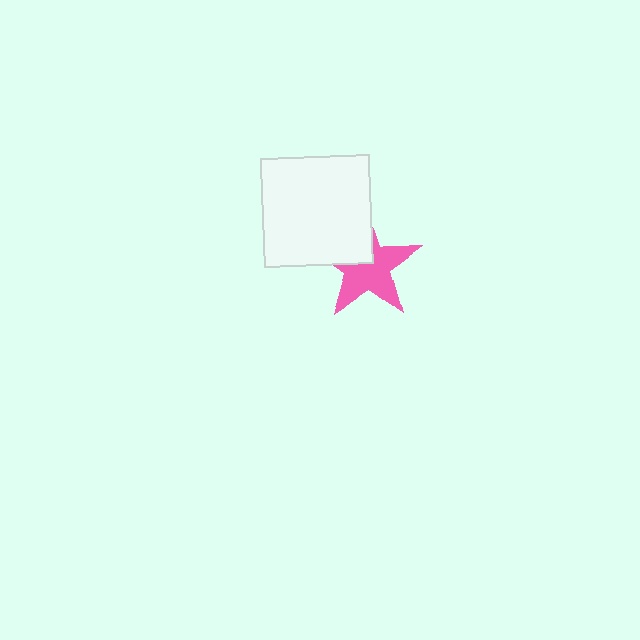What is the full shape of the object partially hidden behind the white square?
The partially hidden object is a pink star.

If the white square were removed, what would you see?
You would see the complete pink star.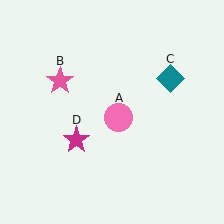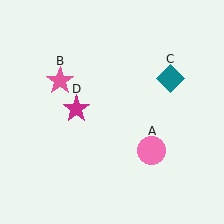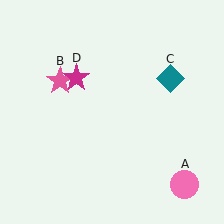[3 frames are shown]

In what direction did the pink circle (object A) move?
The pink circle (object A) moved down and to the right.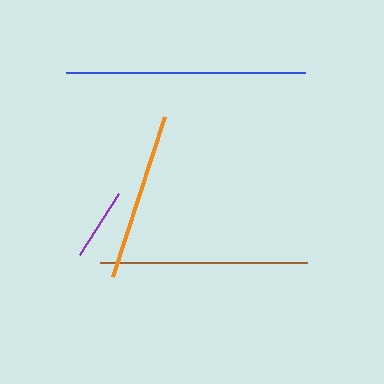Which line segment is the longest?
The blue line is the longest at approximately 238 pixels.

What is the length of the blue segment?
The blue segment is approximately 238 pixels long.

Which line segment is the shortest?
The purple line is the shortest at approximately 73 pixels.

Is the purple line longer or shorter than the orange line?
The orange line is longer than the purple line.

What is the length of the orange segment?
The orange segment is approximately 169 pixels long.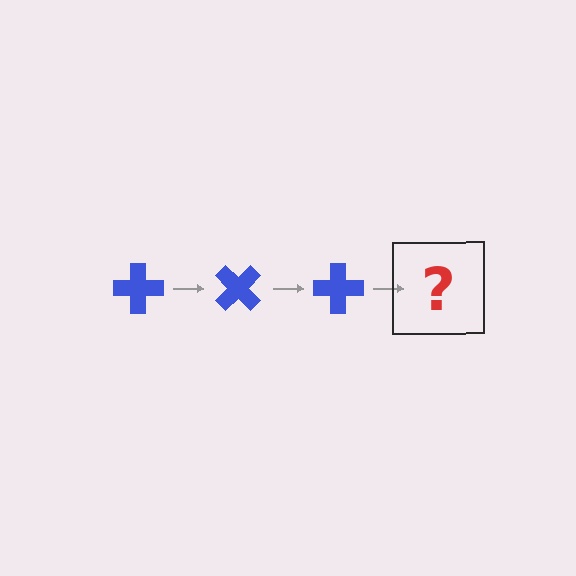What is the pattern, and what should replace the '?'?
The pattern is that the cross rotates 45 degrees each step. The '?' should be a blue cross rotated 135 degrees.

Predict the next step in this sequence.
The next step is a blue cross rotated 135 degrees.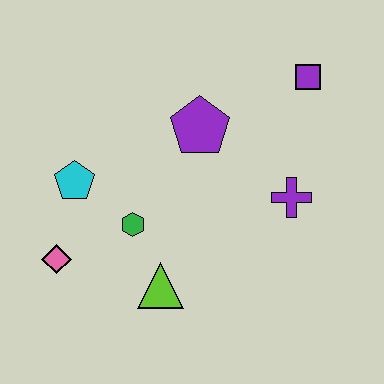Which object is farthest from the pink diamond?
The purple square is farthest from the pink diamond.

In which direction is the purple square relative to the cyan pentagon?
The purple square is to the right of the cyan pentagon.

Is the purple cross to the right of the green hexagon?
Yes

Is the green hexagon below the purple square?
Yes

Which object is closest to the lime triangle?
The green hexagon is closest to the lime triangle.